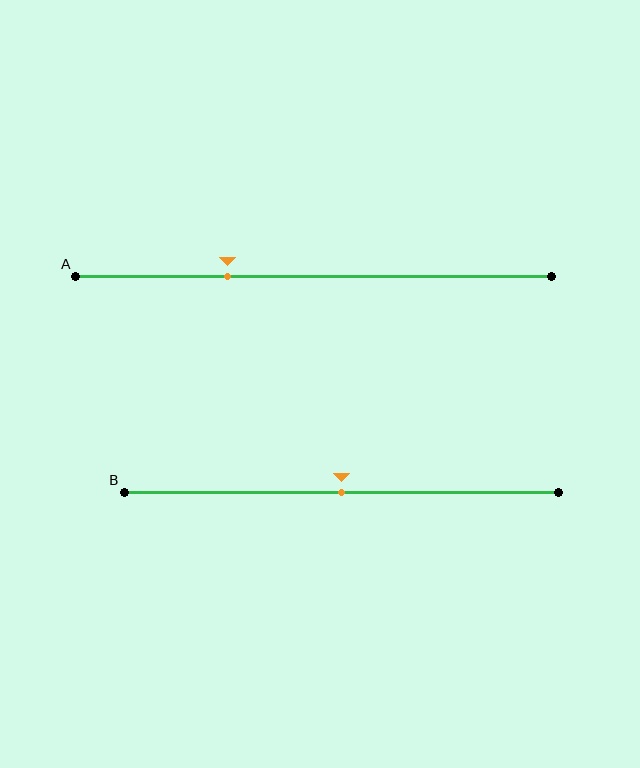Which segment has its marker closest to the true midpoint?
Segment B has its marker closest to the true midpoint.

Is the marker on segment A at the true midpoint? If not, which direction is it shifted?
No, the marker on segment A is shifted to the left by about 18% of the segment length.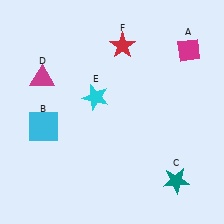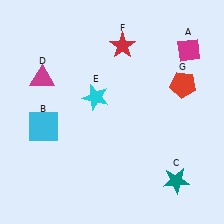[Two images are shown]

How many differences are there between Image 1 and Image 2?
There is 1 difference between the two images.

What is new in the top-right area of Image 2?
A red pentagon (G) was added in the top-right area of Image 2.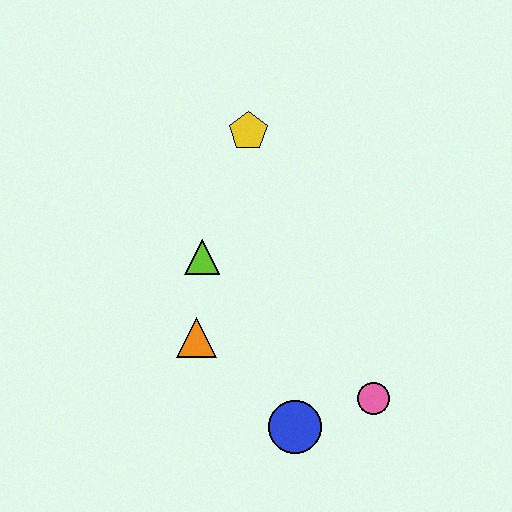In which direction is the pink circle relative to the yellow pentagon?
The pink circle is below the yellow pentagon.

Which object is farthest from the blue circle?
The yellow pentagon is farthest from the blue circle.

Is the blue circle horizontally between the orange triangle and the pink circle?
Yes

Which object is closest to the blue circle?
The pink circle is closest to the blue circle.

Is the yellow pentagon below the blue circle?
No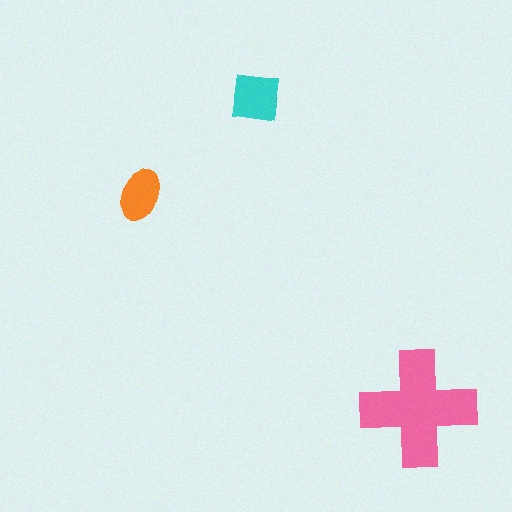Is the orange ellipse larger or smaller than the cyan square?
Smaller.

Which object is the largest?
The pink cross.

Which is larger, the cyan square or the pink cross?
The pink cross.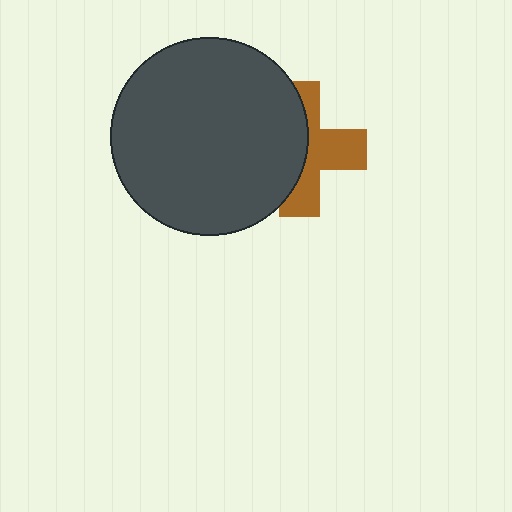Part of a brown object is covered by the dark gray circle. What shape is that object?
It is a cross.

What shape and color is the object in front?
The object in front is a dark gray circle.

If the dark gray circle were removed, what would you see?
You would see the complete brown cross.